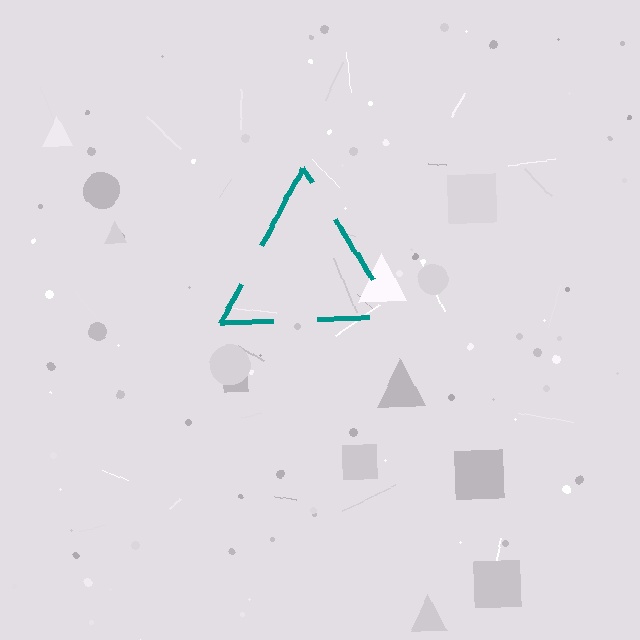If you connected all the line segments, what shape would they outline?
They would outline a triangle.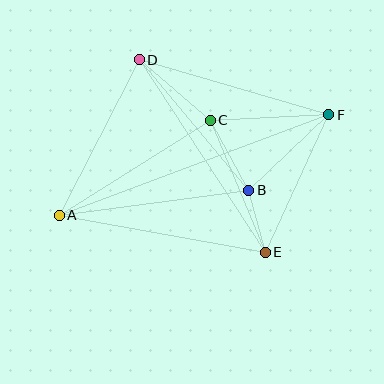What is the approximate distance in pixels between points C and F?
The distance between C and F is approximately 118 pixels.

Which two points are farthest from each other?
Points A and F are farthest from each other.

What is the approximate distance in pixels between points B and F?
The distance between B and F is approximately 110 pixels.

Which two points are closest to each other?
Points B and E are closest to each other.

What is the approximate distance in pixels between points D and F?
The distance between D and F is approximately 197 pixels.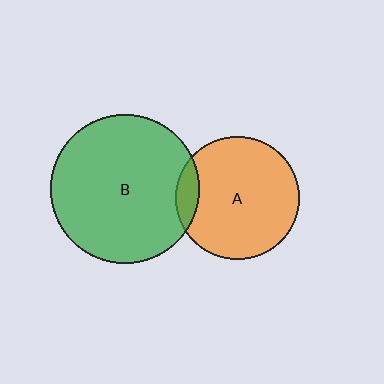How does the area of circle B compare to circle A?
Approximately 1.5 times.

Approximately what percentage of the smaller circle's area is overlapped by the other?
Approximately 10%.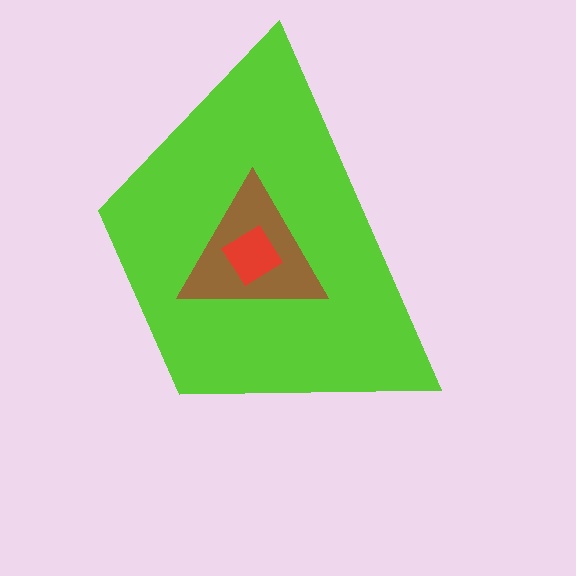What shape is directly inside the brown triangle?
The red diamond.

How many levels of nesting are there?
3.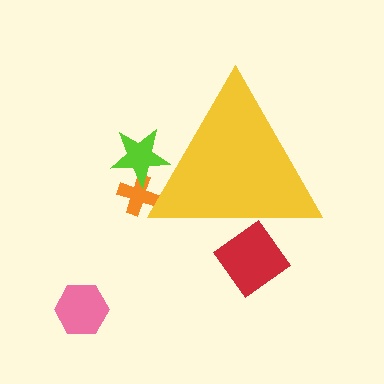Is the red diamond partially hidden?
Yes, the red diamond is partially hidden behind the yellow triangle.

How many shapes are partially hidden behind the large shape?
3 shapes are partially hidden.